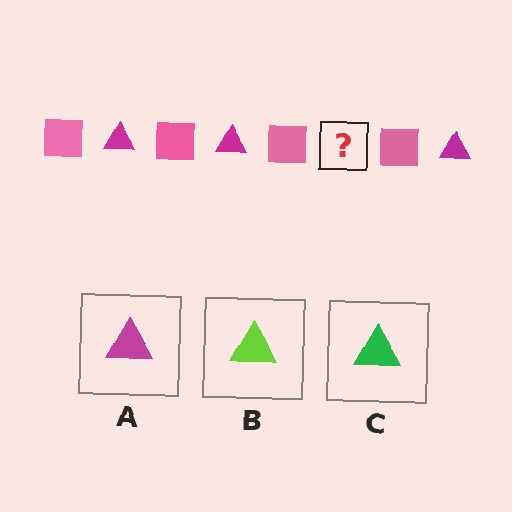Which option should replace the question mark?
Option A.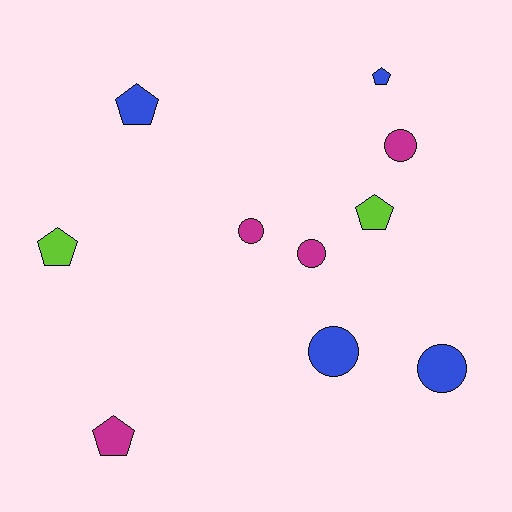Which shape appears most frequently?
Pentagon, with 5 objects.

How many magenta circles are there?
There are 3 magenta circles.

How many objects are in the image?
There are 10 objects.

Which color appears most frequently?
Blue, with 4 objects.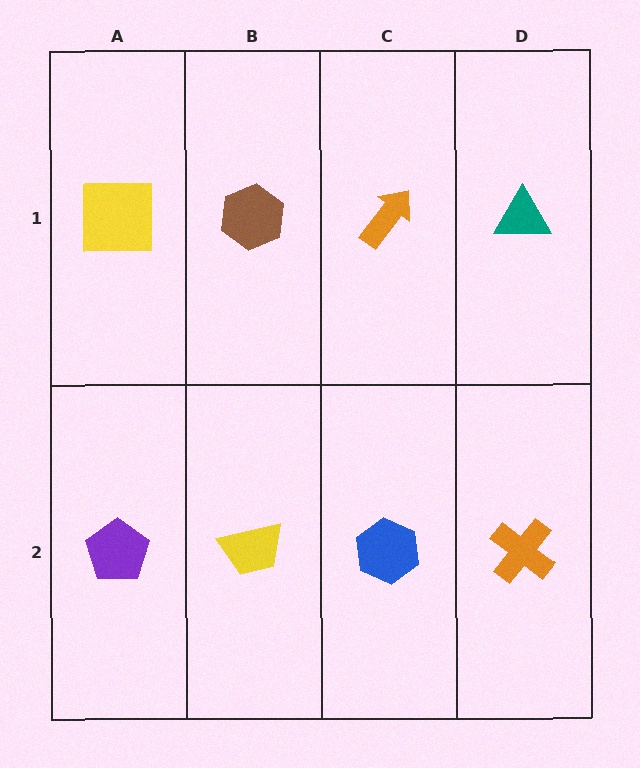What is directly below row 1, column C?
A blue hexagon.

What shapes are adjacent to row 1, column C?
A blue hexagon (row 2, column C), a brown hexagon (row 1, column B), a teal triangle (row 1, column D).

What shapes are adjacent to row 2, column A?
A yellow square (row 1, column A), a yellow trapezoid (row 2, column B).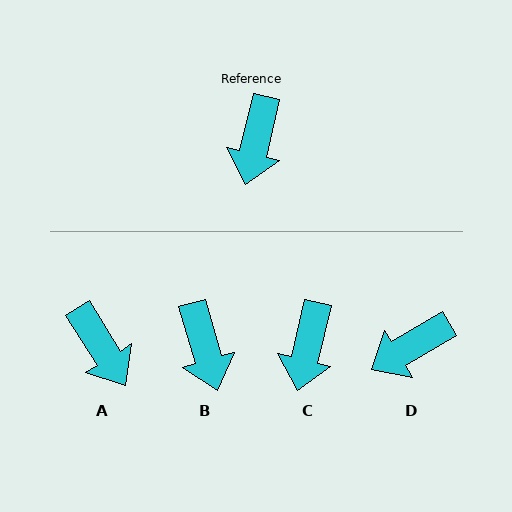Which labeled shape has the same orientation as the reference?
C.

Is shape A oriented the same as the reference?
No, it is off by about 45 degrees.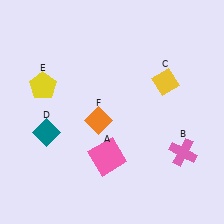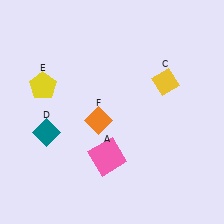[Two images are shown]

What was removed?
The pink cross (B) was removed in Image 2.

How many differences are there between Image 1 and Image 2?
There is 1 difference between the two images.